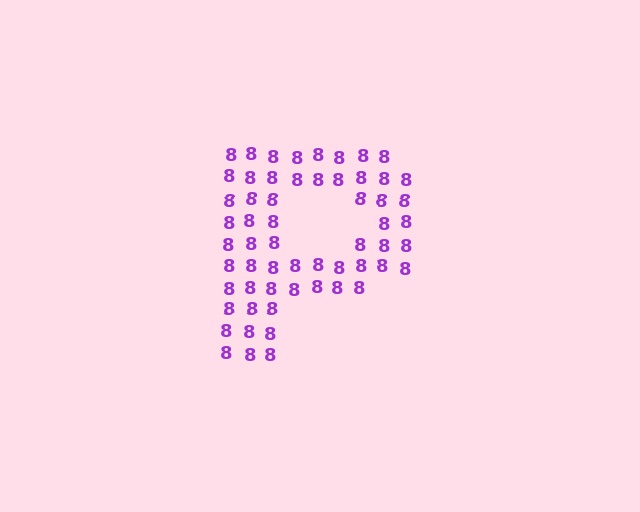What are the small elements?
The small elements are digit 8's.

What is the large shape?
The large shape is the letter P.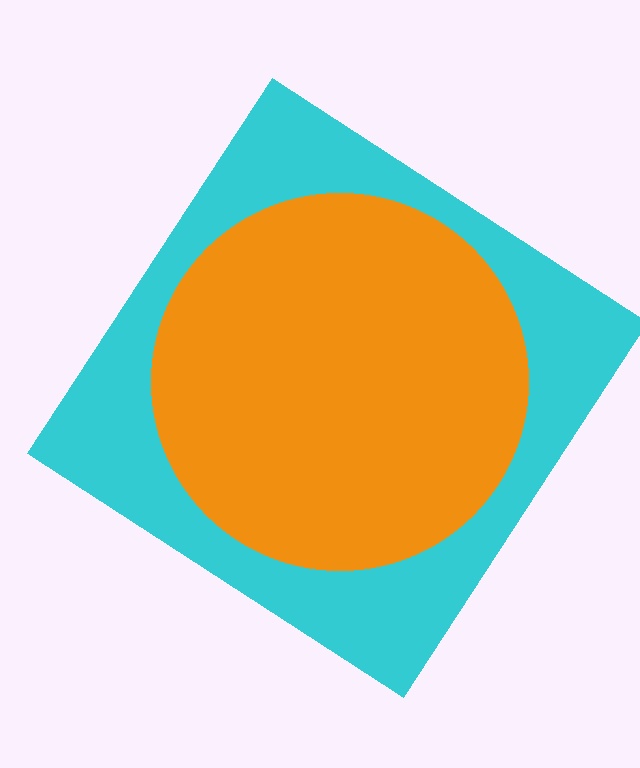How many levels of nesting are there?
2.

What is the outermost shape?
The cyan diamond.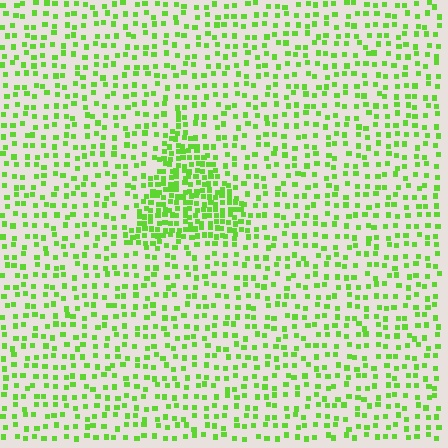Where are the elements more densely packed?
The elements are more densely packed inside the triangle boundary.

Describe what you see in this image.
The image contains small lime elements arranged at two different densities. A triangle-shaped region is visible where the elements are more densely packed than the surrounding area.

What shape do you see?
I see a triangle.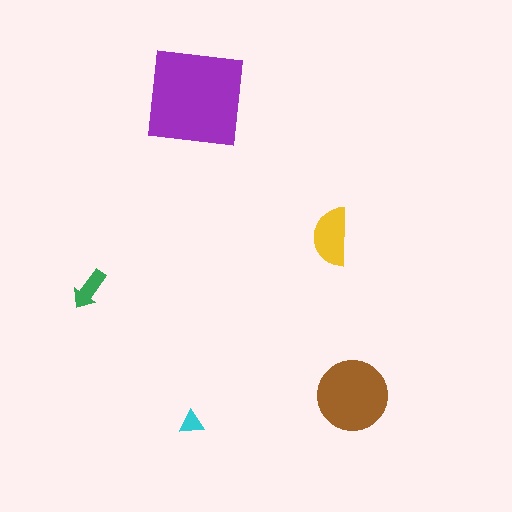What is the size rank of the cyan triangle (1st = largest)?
5th.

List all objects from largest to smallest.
The purple square, the brown circle, the yellow semicircle, the green arrow, the cyan triangle.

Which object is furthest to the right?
The brown circle is rightmost.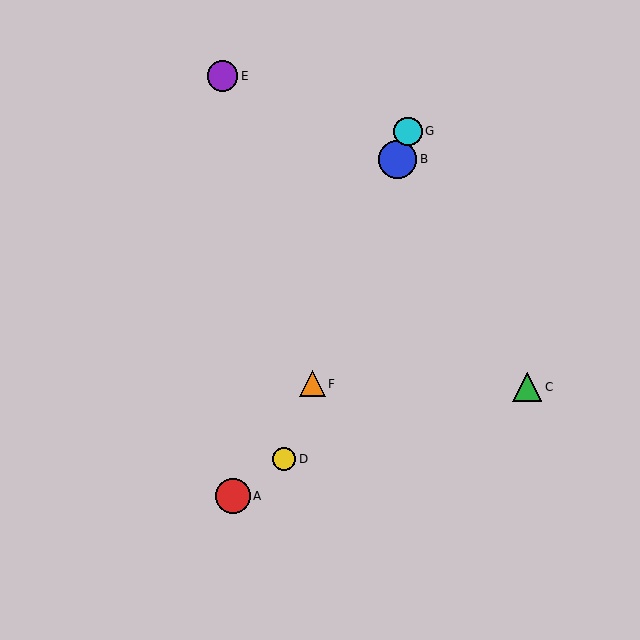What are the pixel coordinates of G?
Object G is at (408, 131).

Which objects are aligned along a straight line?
Objects B, D, F, G are aligned along a straight line.